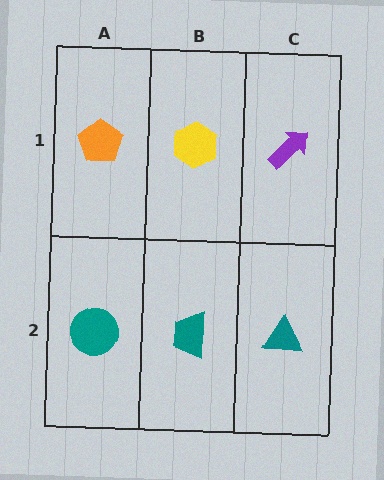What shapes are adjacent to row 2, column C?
A purple arrow (row 1, column C), a teal trapezoid (row 2, column B).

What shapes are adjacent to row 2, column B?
A yellow hexagon (row 1, column B), a teal circle (row 2, column A), a teal triangle (row 2, column C).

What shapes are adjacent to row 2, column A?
An orange pentagon (row 1, column A), a teal trapezoid (row 2, column B).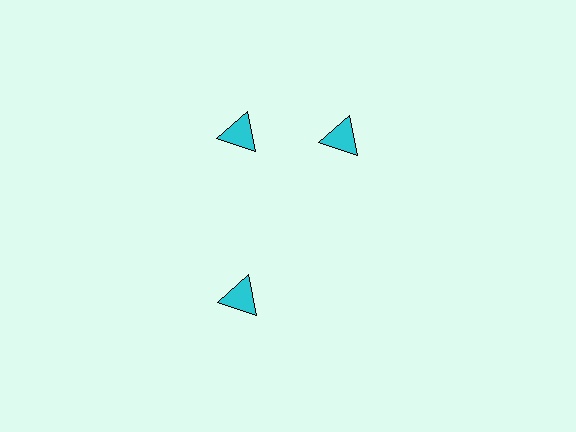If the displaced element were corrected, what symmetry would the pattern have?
It would have 3-fold rotational symmetry — the pattern would map onto itself every 120 degrees.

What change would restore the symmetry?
The symmetry would be restored by rotating it back into even spacing with its neighbors so that all 3 triangles sit at equal angles and equal distance from the center.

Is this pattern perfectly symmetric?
No. The 3 cyan triangles are arranged in a ring, but one element near the 3 o'clock position is rotated out of alignment along the ring, breaking the 3-fold rotational symmetry.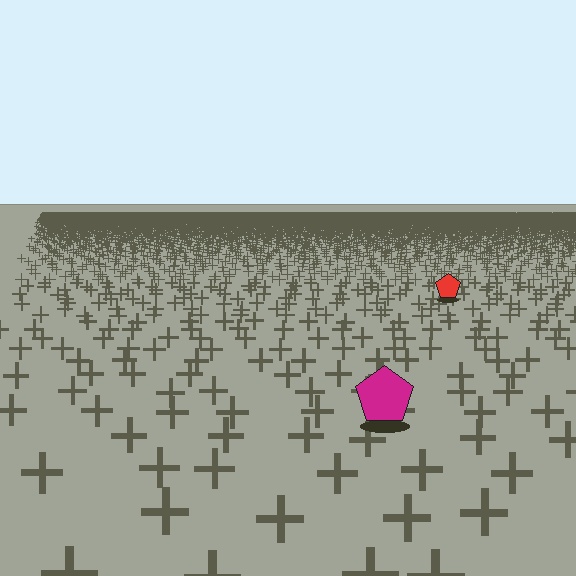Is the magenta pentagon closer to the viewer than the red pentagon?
Yes. The magenta pentagon is closer — you can tell from the texture gradient: the ground texture is coarser near it.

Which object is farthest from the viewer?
The red pentagon is farthest from the viewer. It appears smaller and the ground texture around it is denser.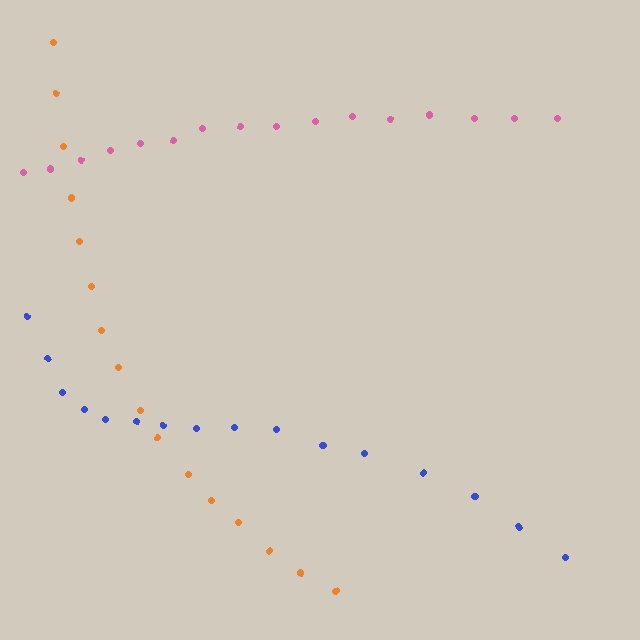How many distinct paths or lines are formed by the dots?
There are 3 distinct paths.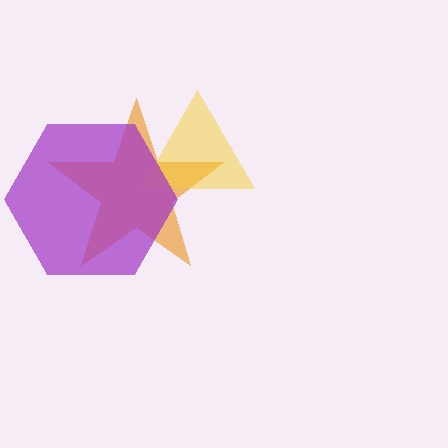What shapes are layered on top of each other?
The layered shapes are: an orange star, a yellow triangle, a purple hexagon.